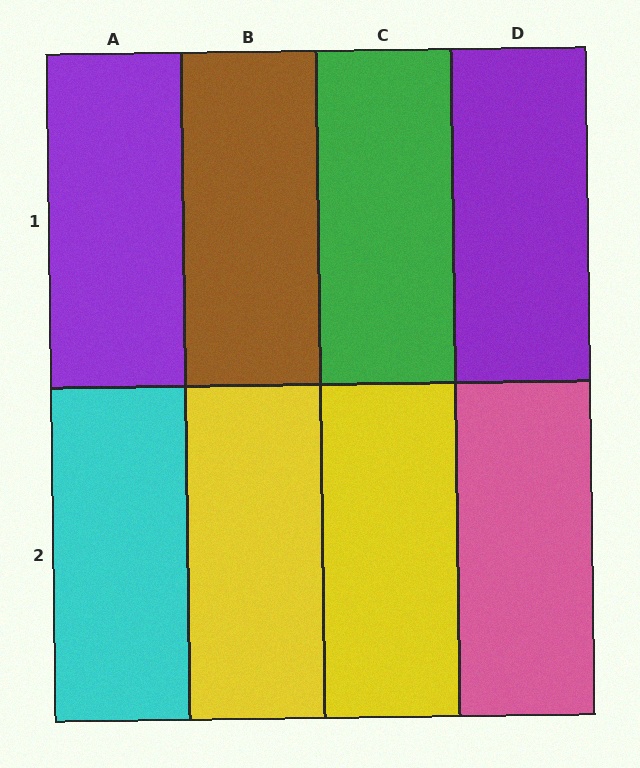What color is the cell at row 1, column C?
Green.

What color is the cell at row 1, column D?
Purple.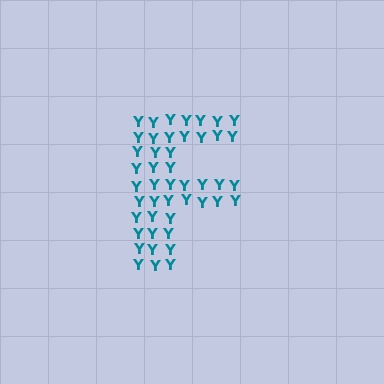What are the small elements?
The small elements are letter Y's.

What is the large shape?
The large shape is the letter F.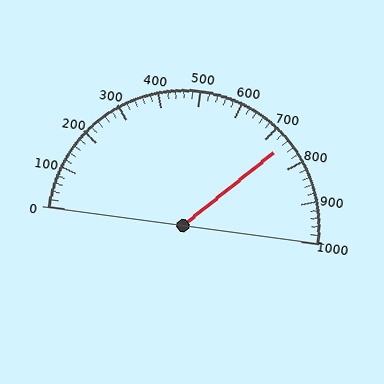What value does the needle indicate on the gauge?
The needle indicates approximately 740.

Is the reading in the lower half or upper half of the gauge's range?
The reading is in the upper half of the range (0 to 1000).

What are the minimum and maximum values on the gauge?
The gauge ranges from 0 to 1000.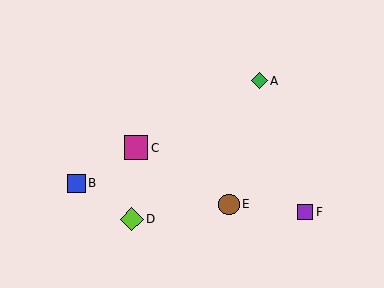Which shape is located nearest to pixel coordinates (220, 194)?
The brown circle (labeled E) at (229, 205) is nearest to that location.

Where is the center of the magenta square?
The center of the magenta square is at (136, 148).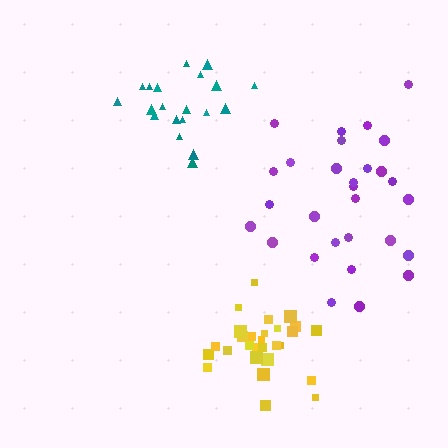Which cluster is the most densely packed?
Yellow.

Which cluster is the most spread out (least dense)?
Purple.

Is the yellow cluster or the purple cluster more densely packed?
Yellow.